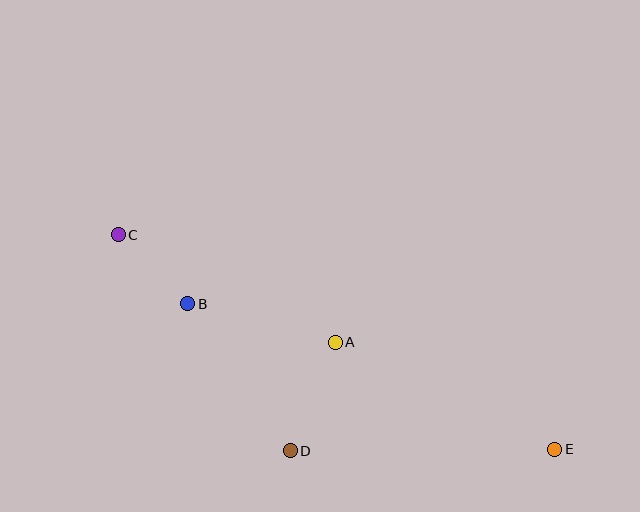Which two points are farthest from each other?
Points C and E are farthest from each other.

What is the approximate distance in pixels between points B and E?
The distance between B and E is approximately 395 pixels.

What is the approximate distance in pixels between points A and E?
The distance between A and E is approximately 244 pixels.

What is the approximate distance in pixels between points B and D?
The distance between B and D is approximately 179 pixels.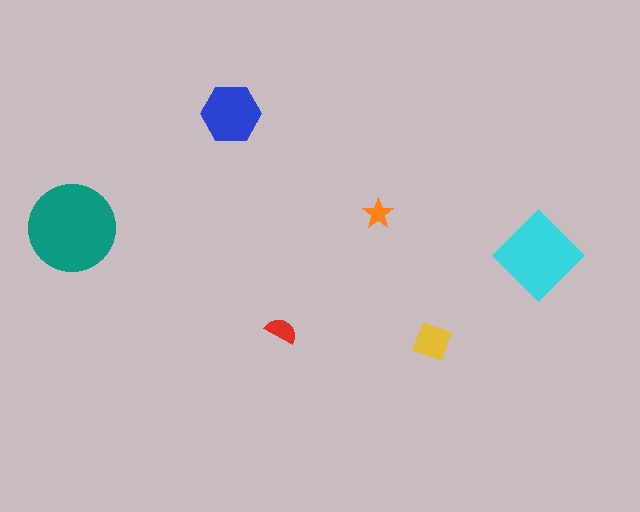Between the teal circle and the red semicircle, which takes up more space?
The teal circle.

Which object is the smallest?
The orange star.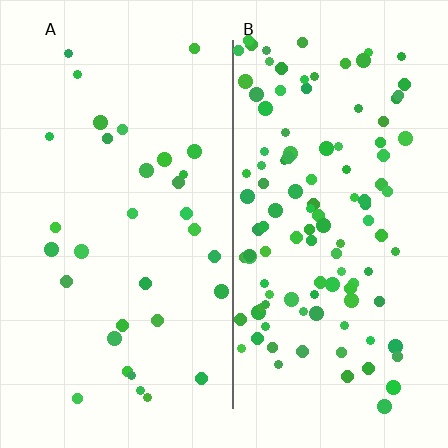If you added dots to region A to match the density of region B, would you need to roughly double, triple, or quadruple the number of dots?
Approximately triple.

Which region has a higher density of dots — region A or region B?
B (the right).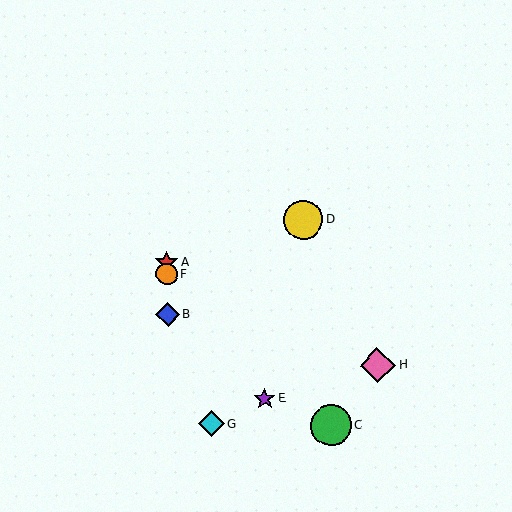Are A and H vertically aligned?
No, A is at x≈166 and H is at x≈377.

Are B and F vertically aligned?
Yes, both are at x≈168.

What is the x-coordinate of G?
Object G is at x≈212.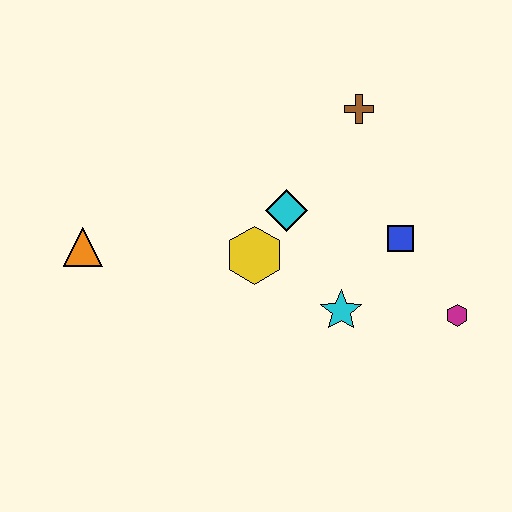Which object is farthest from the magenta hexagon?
The orange triangle is farthest from the magenta hexagon.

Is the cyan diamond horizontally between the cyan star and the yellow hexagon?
Yes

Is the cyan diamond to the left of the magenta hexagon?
Yes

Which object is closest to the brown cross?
The cyan diamond is closest to the brown cross.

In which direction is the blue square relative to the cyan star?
The blue square is above the cyan star.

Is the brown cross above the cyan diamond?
Yes